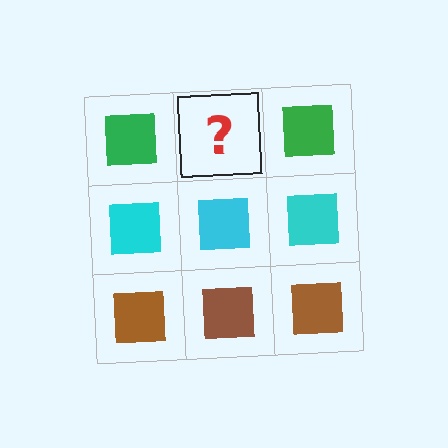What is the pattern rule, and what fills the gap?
The rule is that each row has a consistent color. The gap should be filled with a green square.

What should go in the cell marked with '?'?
The missing cell should contain a green square.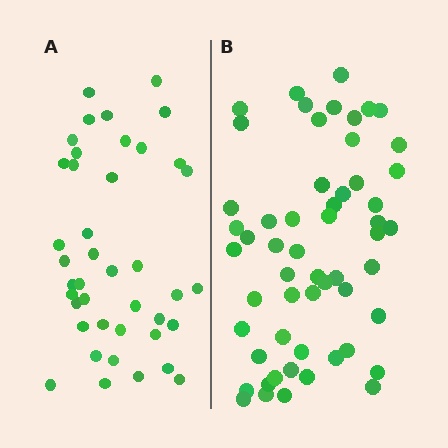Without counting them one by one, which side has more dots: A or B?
Region B (the right region) has more dots.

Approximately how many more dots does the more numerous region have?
Region B has approximately 15 more dots than region A.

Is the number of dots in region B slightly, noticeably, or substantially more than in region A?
Region B has noticeably more, but not dramatically so. The ratio is roughly 1.4 to 1.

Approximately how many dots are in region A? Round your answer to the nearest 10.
About 40 dots. (The exact count is 41, which rounds to 40.)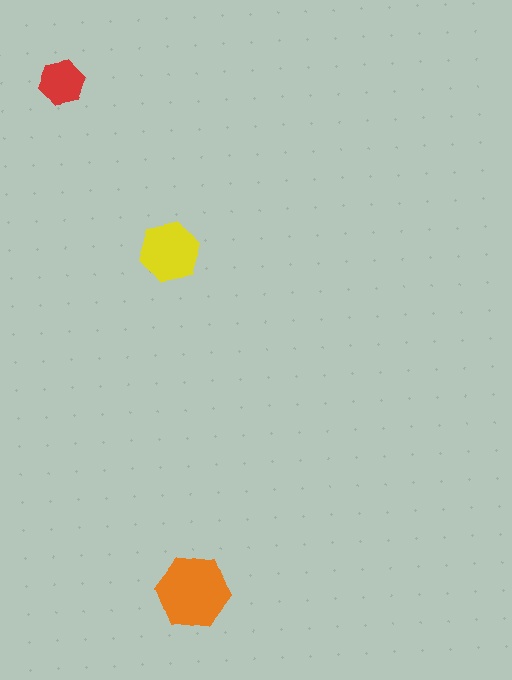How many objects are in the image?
There are 3 objects in the image.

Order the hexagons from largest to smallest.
the orange one, the yellow one, the red one.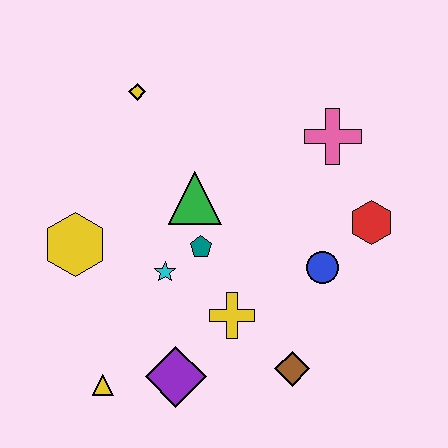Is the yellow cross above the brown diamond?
Yes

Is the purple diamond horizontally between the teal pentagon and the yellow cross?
No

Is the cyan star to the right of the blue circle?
No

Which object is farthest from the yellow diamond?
The brown diamond is farthest from the yellow diamond.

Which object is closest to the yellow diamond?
The green triangle is closest to the yellow diamond.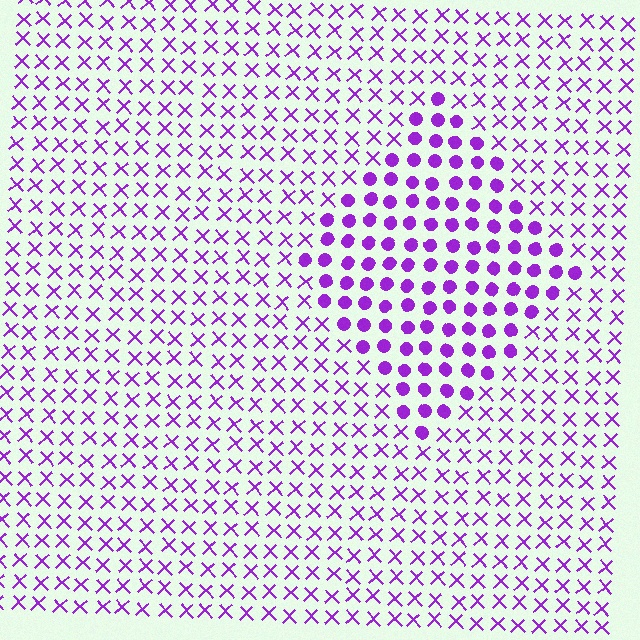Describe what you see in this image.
The image is filled with small purple elements arranged in a uniform grid. A diamond-shaped region contains circles, while the surrounding area contains X marks. The boundary is defined purely by the change in element shape.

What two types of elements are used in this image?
The image uses circles inside the diamond region and X marks outside it.